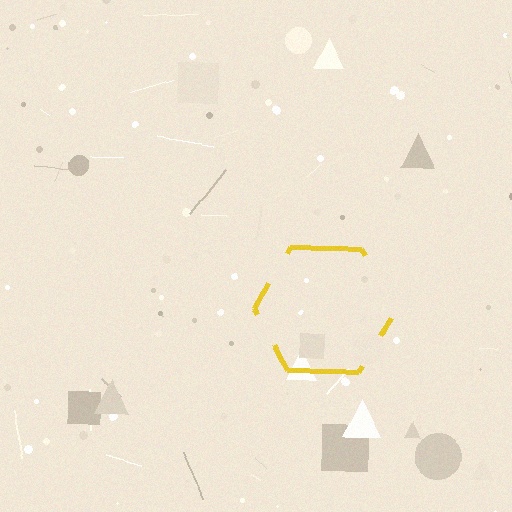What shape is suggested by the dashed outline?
The dashed outline suggests a hexagon.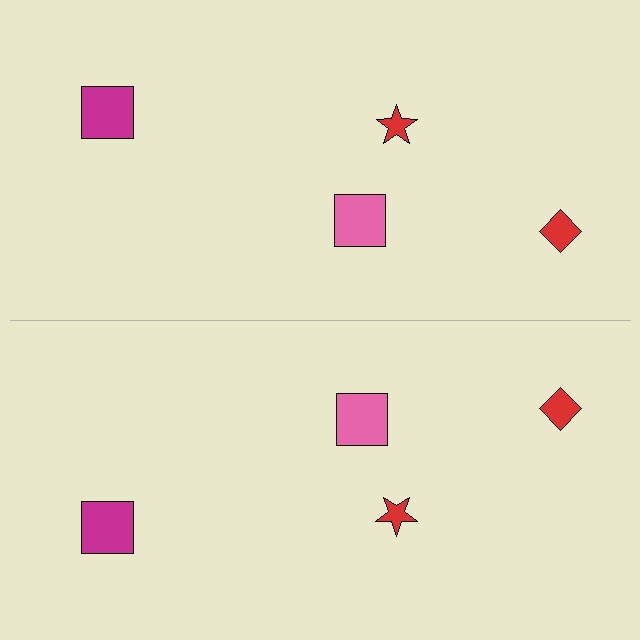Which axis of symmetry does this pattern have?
The pattern has a horizontal axis of symmetry running through the center of the image.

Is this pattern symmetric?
Yes, this pattern has bilateral (reflection) symmetry.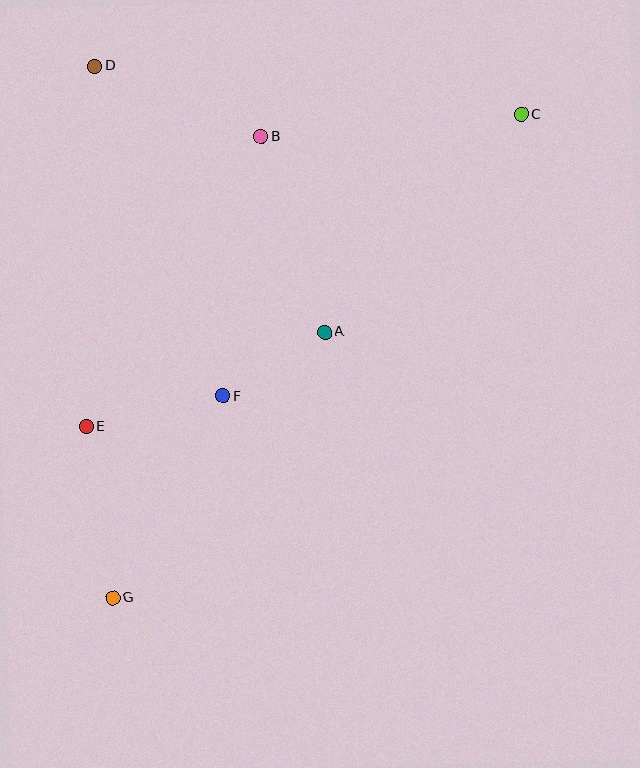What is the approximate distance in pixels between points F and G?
The distance between F and G is approximately 230 pixels.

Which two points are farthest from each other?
Points C and G are farthest from each other.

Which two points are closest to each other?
Points A and F are closest to each other.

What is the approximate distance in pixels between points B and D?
The distance between B and D is approximately 181 pixels.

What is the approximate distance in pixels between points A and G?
The distance between A and G is approximately 340 pixels.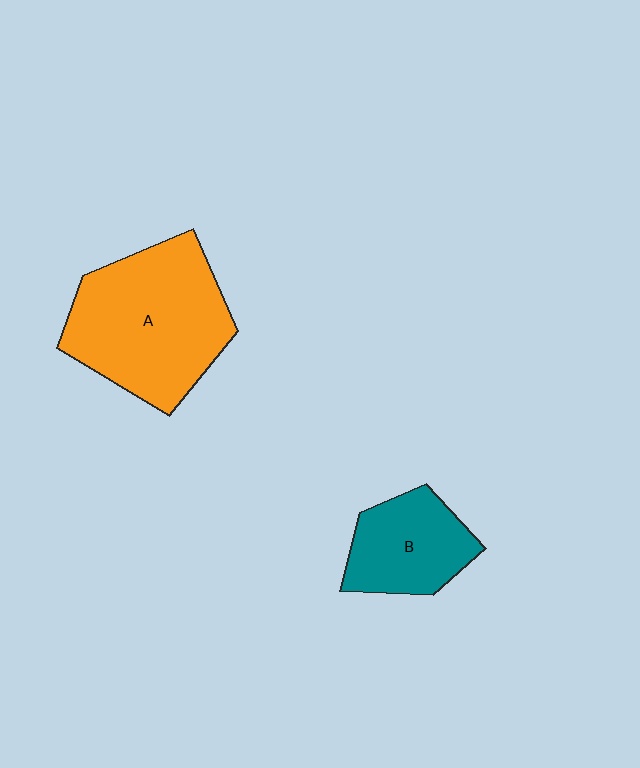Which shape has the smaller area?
Shape B (teal).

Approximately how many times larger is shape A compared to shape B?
Approximately 1.9 times.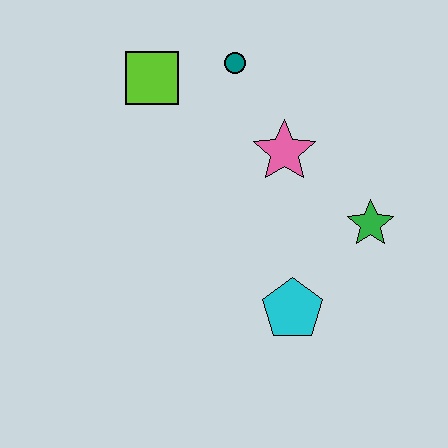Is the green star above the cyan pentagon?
Yes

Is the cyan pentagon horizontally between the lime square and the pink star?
No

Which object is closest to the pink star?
The teal circle is closest to the pink star.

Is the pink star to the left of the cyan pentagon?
Yes